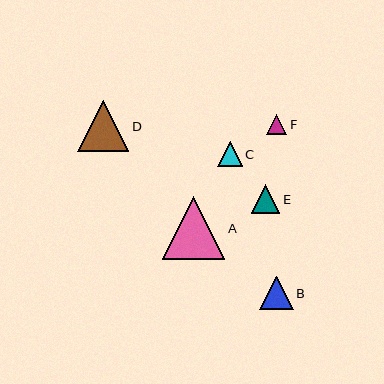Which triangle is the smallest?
Triangle F is the smallest with a size of approximately 20 pixels.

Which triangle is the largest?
Triangle A is the largest with a size of approximately 63 pixels.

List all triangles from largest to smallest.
From largest to smallest: A, D, B, E, C, F.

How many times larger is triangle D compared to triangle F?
Triangle D is approximately 2.5 times the size of triangle F.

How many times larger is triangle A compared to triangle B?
Triangle A is approximately 1.9 times the size of triangle B.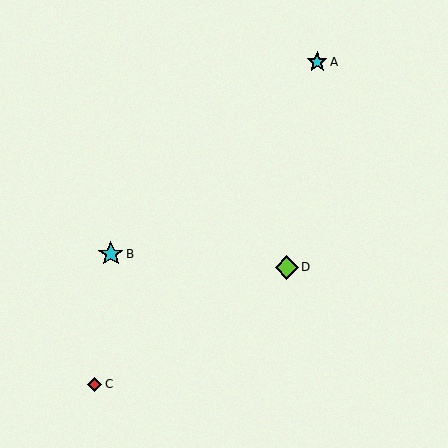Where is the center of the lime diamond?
The center of the lime diamond is at (287, 268).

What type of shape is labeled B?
Shape B is a cyan star.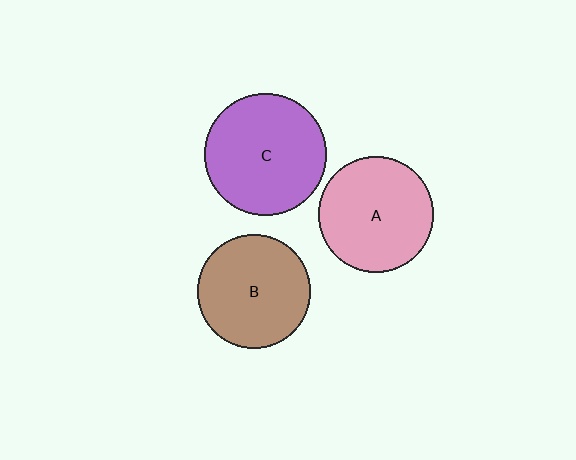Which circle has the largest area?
Circle C (purple).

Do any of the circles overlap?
No, none of the circles overlap.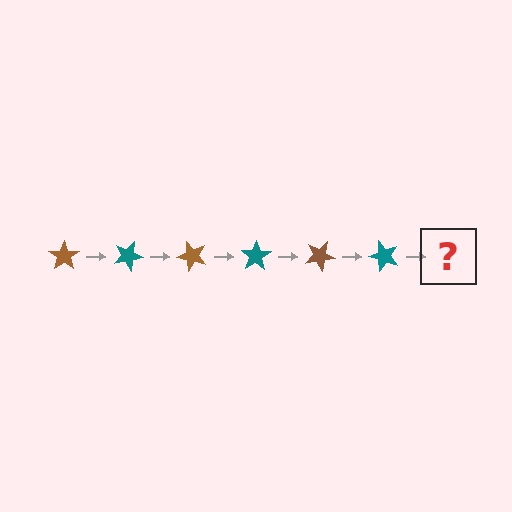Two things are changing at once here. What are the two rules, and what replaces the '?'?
The two rules are that it rotates 25 degrees each step and the color cycles through brown and teal. The '?' should be a brown star, rotated 150 degrees from the start.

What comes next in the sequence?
The next element should be a brown star, rotated 150 degrees from the start.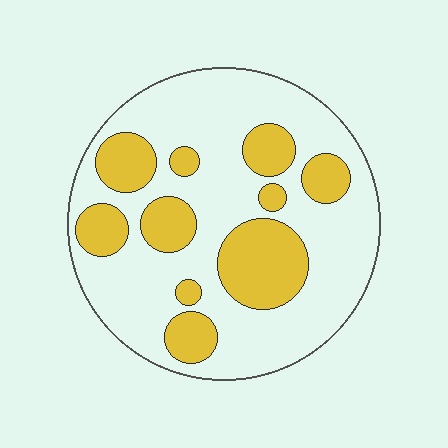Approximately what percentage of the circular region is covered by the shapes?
Approximately 30%.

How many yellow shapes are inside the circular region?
10.